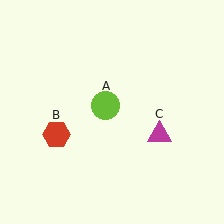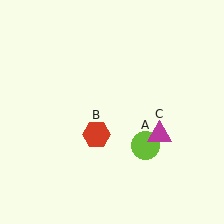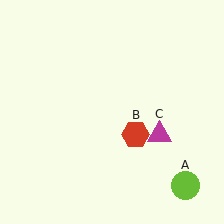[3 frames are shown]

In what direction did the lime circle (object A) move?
The lime circle (object A) moved down and to the right.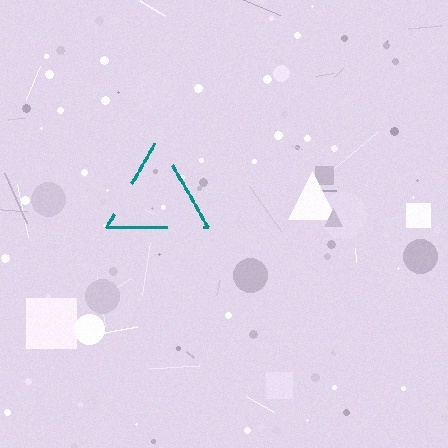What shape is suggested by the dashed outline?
The dashed outline suggests a triangle.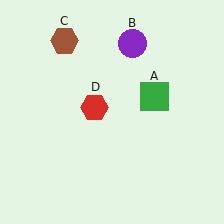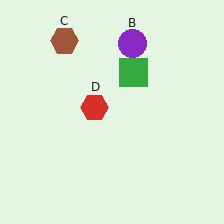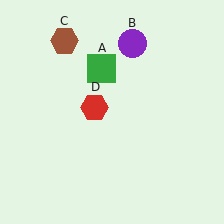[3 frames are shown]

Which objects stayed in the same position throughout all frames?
Purple circle (object B) and brown hexagon (object C) and red hexagon (object D) remained stationary.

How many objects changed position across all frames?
1 object changed position: green square (object A).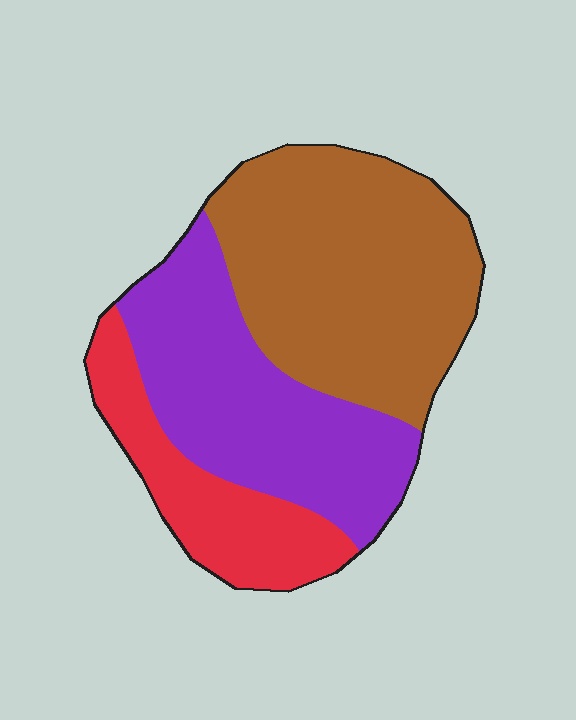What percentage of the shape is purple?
Purple covers 35% of the shape.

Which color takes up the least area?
Red, at roughly 20%.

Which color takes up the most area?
Brown, at roughly 45%.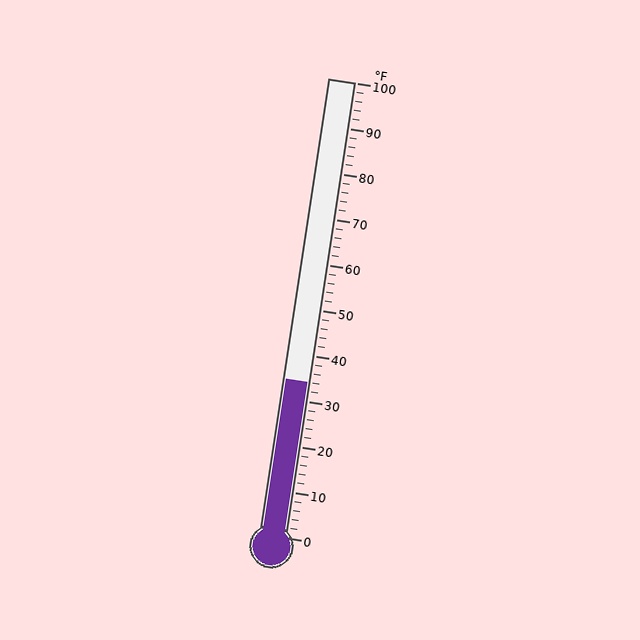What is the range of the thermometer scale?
The thermometer scale ranges from 0°F to 100°F.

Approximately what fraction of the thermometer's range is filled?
The thermometer is filled to approximately 35% of its range.